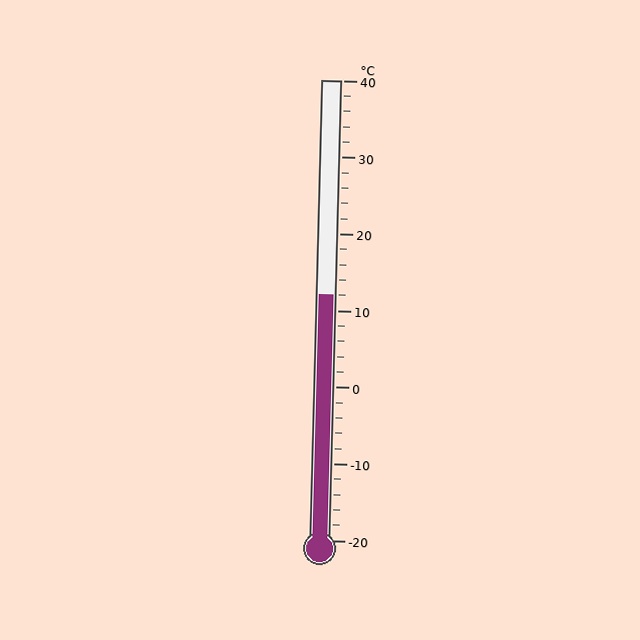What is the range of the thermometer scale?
The thermometer scale ranges from -20°C to 40°C.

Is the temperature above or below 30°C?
The temperature is below 30°C.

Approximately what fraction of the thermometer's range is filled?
The thermometer is filled to approximately 55% of its range.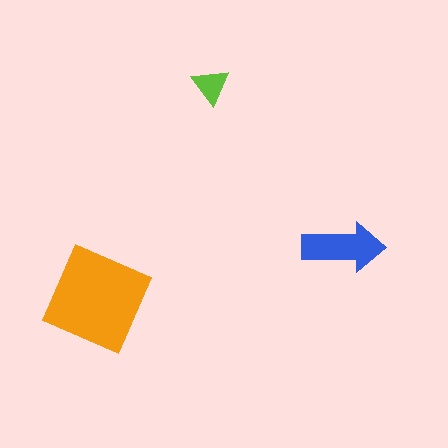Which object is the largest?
The orange square.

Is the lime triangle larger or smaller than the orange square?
Smaller.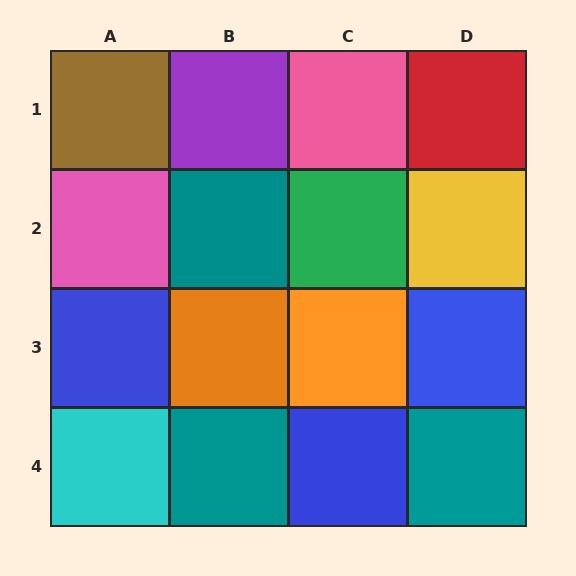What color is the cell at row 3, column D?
Blue.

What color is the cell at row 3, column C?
Orange.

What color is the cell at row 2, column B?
Teal.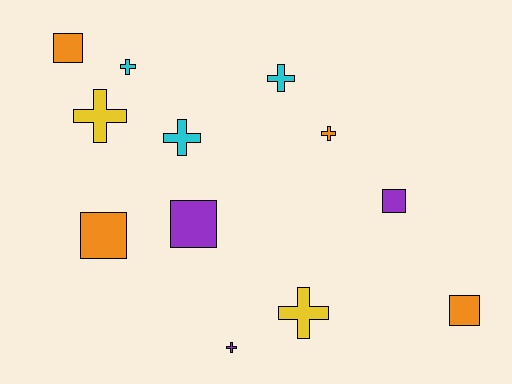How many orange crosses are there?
There is 1 orange cross.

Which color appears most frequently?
Orange, with 4 objects.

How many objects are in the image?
There are 12 objects.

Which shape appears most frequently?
Cross, with 7 objects.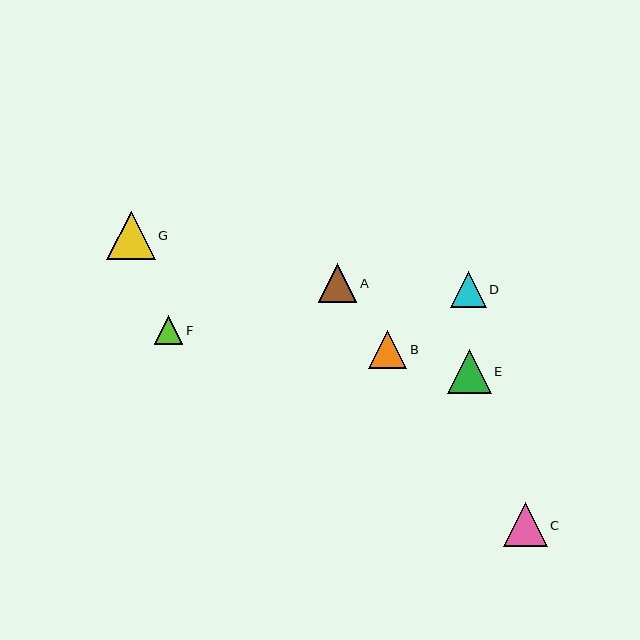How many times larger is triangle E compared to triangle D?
Triangle E is approximately 1.2 times the size of triangle D.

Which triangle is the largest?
Triangle G is the largest with a size of approximately 48 pixels.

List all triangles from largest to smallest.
From largest to smallest: G, E, C, A, B, D, F.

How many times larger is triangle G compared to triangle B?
Triangle G is approximately 1.3 times the size of triangle B.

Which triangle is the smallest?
Triangle F is the smallest with a size of approximately 29 pixels.